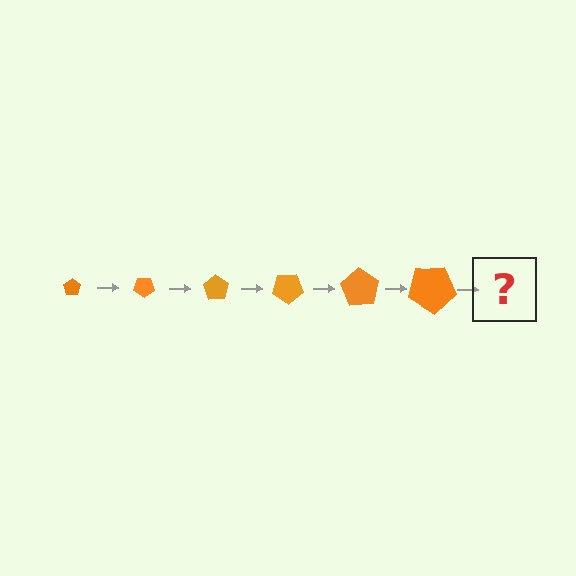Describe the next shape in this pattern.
It should be a pentagon, larger than the previous one and rotated 210 degrees from the start.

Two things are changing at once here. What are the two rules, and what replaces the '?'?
The two rules are that the pentagon grows larger each step and it rotates 35 degrees each step. The '?' should be a pentagon, larger than the previous one and rotated 210 degrees from the start.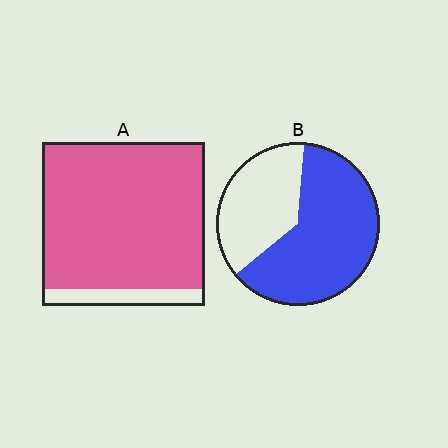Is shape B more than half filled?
Yes.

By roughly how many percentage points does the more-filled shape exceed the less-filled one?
By roughly 25 percentage points (A over B).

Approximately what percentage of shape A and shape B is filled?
A is approximately 90% and B is approximately 65%.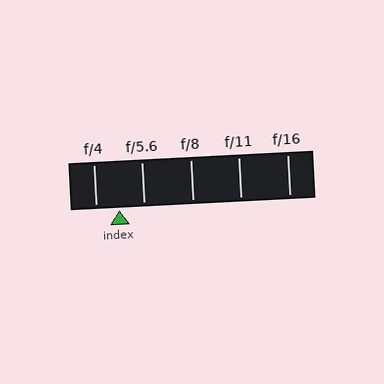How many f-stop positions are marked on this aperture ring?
There are 5 f-stop positions marked.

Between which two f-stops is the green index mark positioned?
The index mark is between f/4 and f/5.6.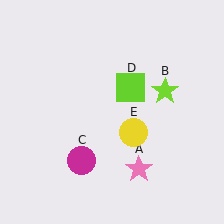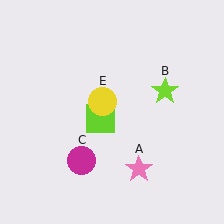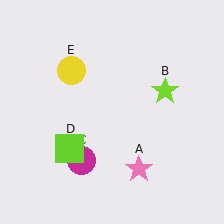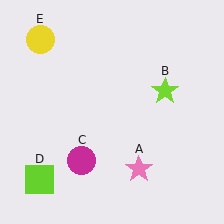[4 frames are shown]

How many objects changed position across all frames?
2 objects changed position: lime square (object D), yellow circle (object E).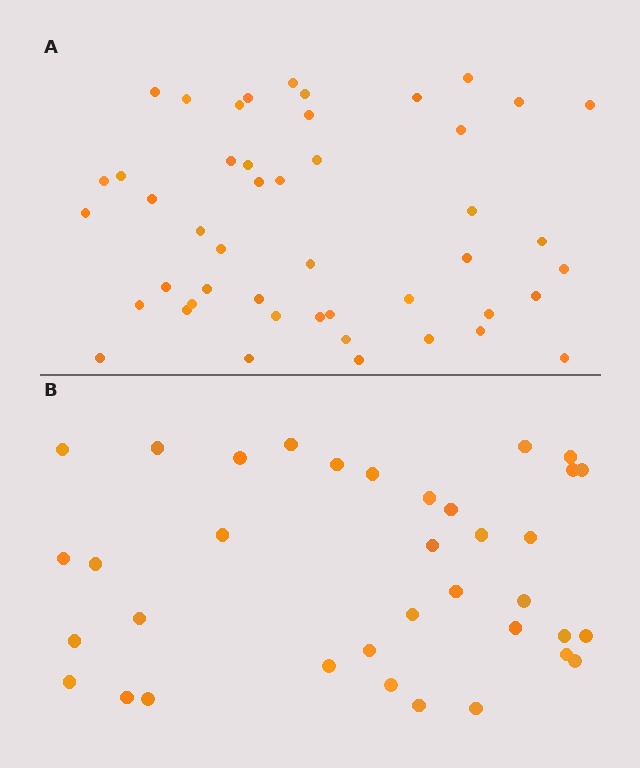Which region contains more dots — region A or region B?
Region A (the top region) has more dots.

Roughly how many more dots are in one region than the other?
Region A has roughly 12 or so more dots than region B.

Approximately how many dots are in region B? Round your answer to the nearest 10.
About 40 dots. (The exact count is 36, which rounds to 40.)